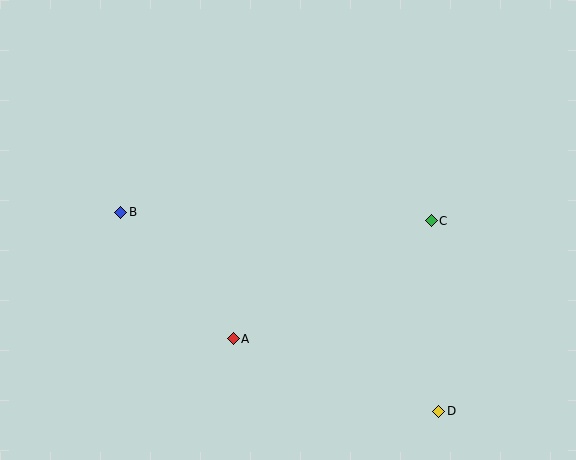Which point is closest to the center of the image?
Point A at (233, 339) is closest to the center.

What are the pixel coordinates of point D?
Point D is at (439, 411).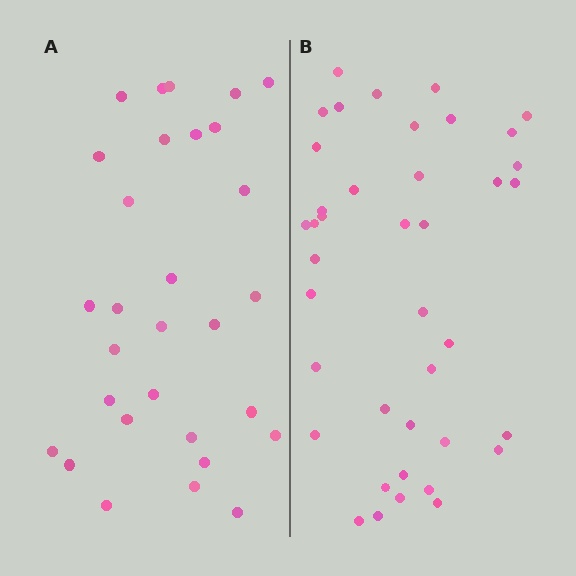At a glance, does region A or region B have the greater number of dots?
Region B (the right region) has more dots.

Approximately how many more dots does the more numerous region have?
Region B has roughly 10 or so more dots than region A.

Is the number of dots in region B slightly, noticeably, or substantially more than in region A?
Region B has noticeably more, but not dramatically so. The ratio is roughly 1.3 to 1.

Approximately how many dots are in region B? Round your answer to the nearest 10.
About 40 dots.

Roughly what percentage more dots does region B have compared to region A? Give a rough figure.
About 35% more.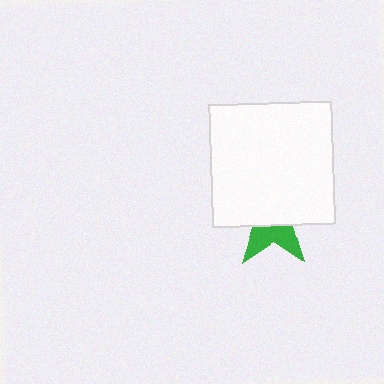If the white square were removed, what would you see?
You would see the complete green star.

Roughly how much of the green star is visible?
A small part of it is visible (roughly 38%).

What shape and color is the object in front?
The object in front is a white square.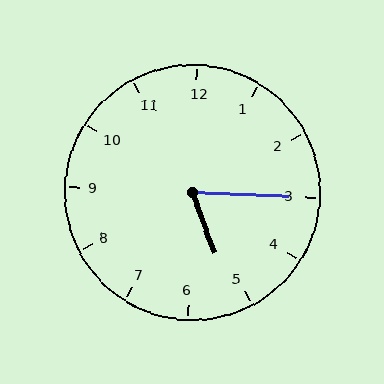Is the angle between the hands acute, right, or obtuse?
It is acute.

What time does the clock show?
5:15.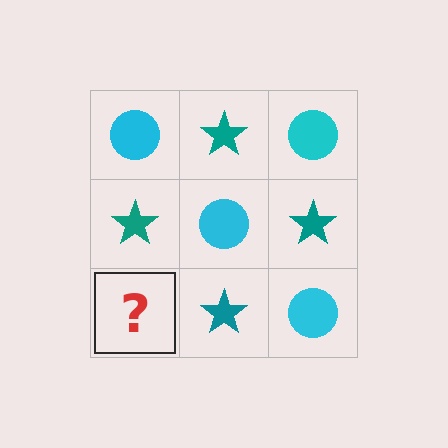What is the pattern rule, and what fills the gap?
The rule is that it alternates cyan circle and teal star in a checkerboard pattern. The gap should be filled with a cyan circle.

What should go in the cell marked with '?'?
The missing cell should contain a cyan circle.